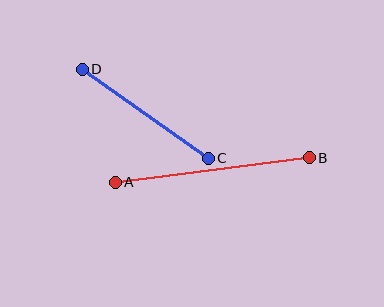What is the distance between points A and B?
The distance is approximately 196 pixels.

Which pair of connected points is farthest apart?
Points A and B are farthest apart.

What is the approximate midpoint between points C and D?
The midpoint is at approximately (145, 114) pixels.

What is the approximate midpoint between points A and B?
The midpoint is at approximately (212, 170) pixels.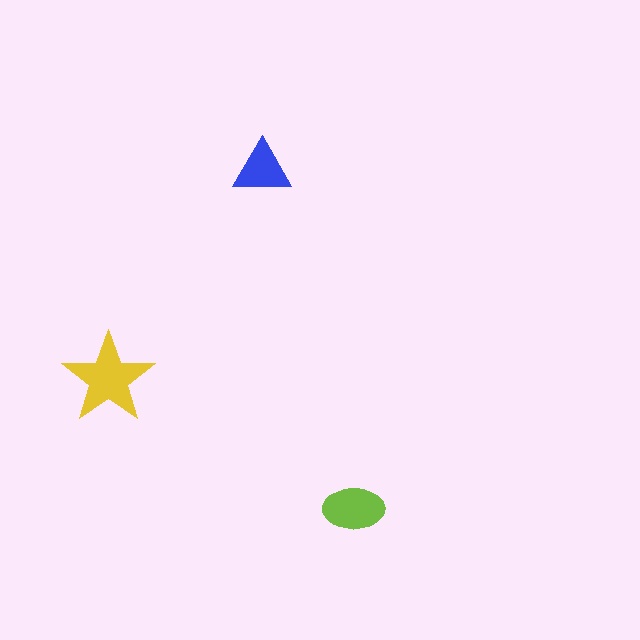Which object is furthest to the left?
The yellow star is leftmost.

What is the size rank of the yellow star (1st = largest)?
1st.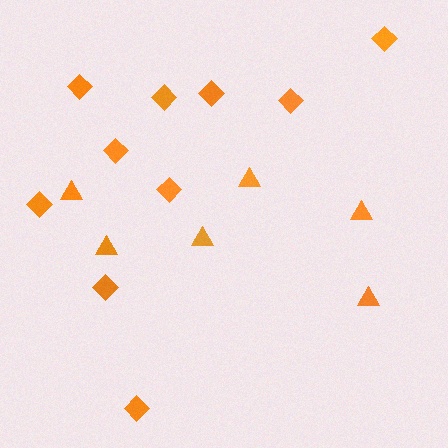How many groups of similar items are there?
There are 2 groups: one group of triangles (6) and one group of diamonds (10).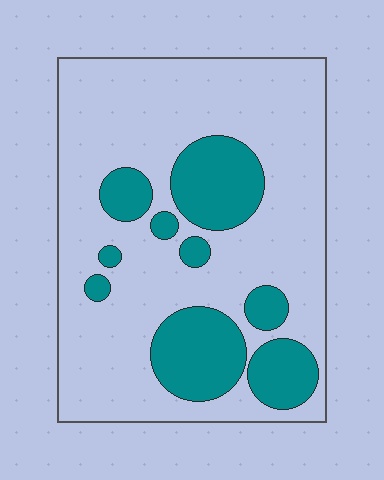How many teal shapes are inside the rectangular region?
9.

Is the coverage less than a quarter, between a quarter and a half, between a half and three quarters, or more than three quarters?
Between a quarter and a half.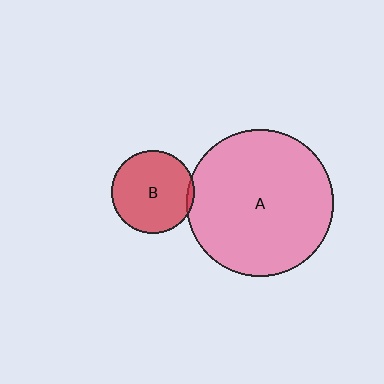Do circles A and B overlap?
Yes.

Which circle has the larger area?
Circle A (pink).